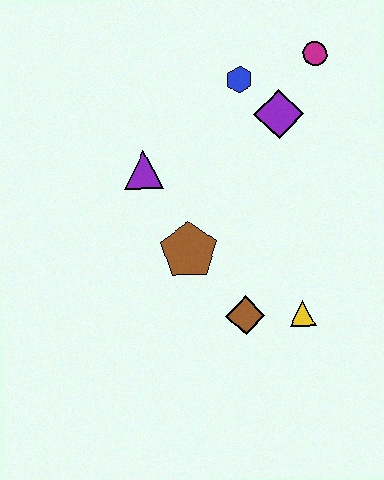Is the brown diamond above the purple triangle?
No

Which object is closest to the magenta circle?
The purple diamond is closest to the magenta circle.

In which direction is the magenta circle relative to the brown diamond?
The magenta circle is above the brown diamond.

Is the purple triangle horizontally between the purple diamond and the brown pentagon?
No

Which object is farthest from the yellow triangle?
The magenta circle is farthest from the yellow triangle.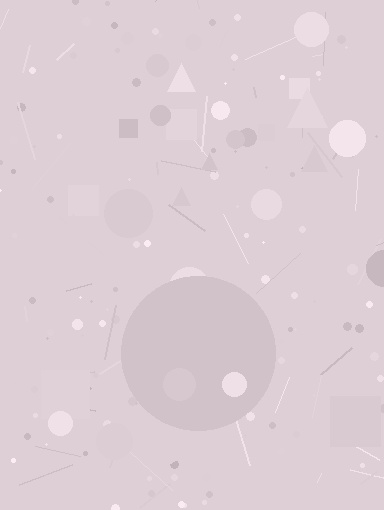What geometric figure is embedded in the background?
A circle is embedded in the background.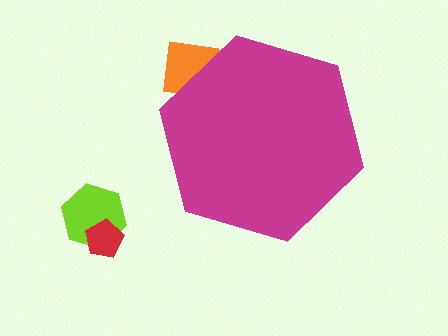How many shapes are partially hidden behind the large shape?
1 shape is partially hidden.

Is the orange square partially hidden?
Yes, the orange square is partially hidden behind the magenta hexagon.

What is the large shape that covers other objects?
A magenta hexagon.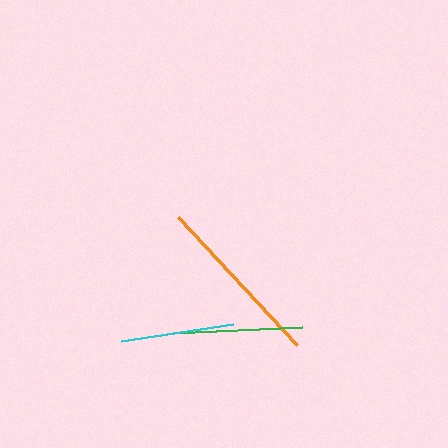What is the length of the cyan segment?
The cyan segment is approximately 113 pixels long.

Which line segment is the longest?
The orange line is the longest at approximately 175 pixels.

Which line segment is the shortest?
The cyan line is the shortest at approximately 113 pixels.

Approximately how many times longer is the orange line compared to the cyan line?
The orange line is approximately 1.5 times the length of the cyan line.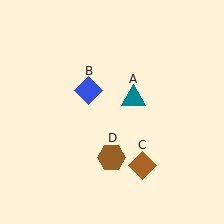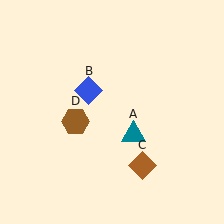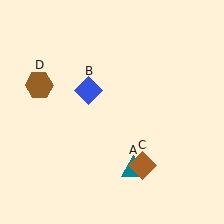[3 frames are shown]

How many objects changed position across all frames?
2 objects changed position: teal triangle (object A), brown hexagon (object D).